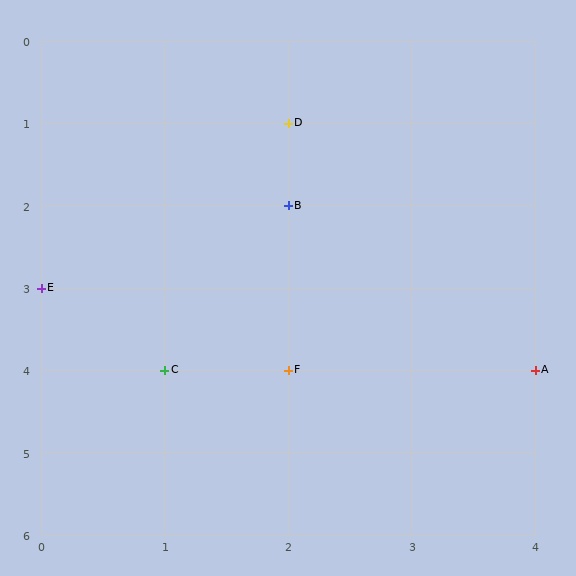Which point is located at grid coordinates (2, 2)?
Point B is at (2, 2).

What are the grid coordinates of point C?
Point C is at grid coordinates (1, 4).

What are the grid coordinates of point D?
Point D is at grid coordinates (2, 1).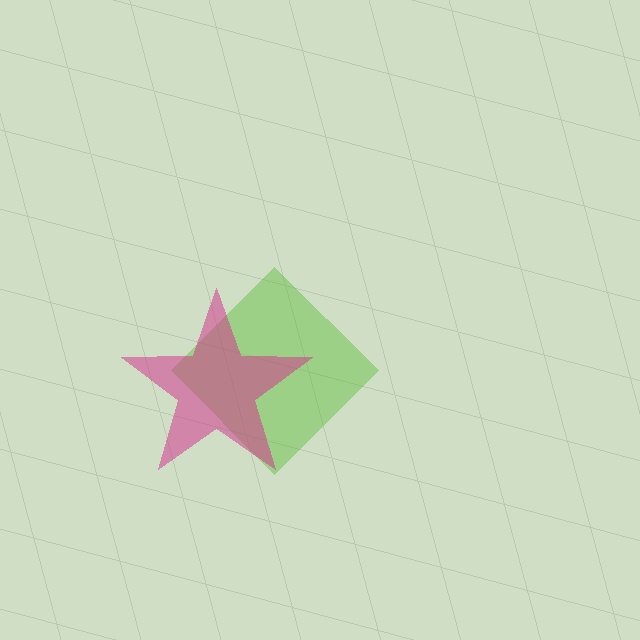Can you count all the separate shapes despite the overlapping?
Yes, there are 2 separate shapes.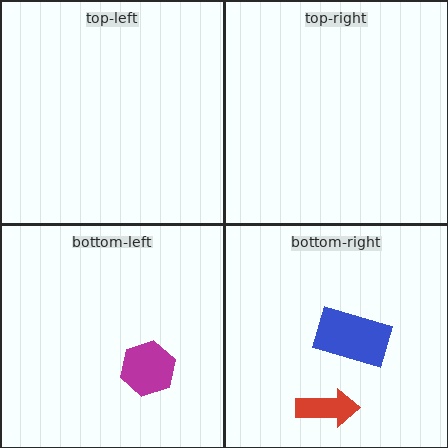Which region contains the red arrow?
The bottom-right region.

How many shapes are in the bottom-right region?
2.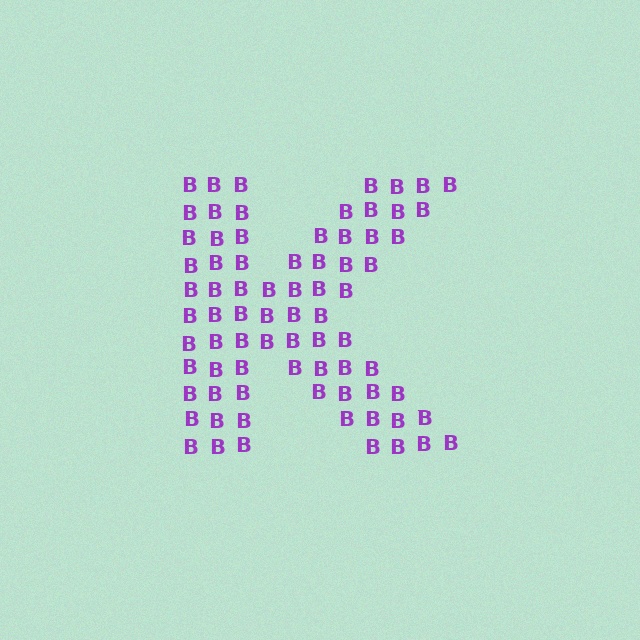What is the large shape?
The large shape is the letter K.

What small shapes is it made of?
It is made of small letter B's.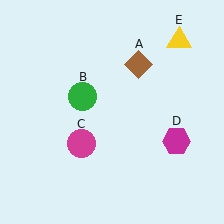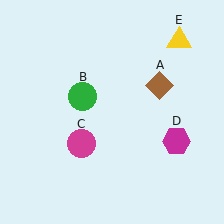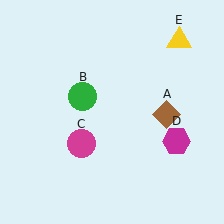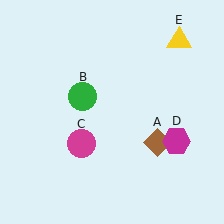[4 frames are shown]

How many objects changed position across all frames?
1 object changed position: brown diamond (object A).